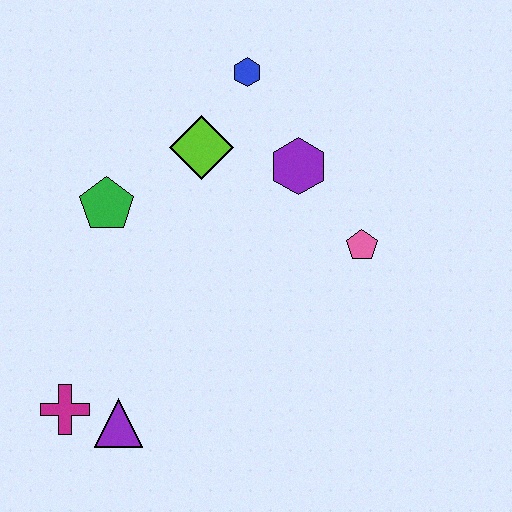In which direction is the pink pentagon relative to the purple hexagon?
The pink pentagon is below the purple hexagon.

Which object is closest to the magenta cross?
The purple triangle is closest to the magenta cross.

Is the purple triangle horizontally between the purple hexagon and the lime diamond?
No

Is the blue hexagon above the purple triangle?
Yes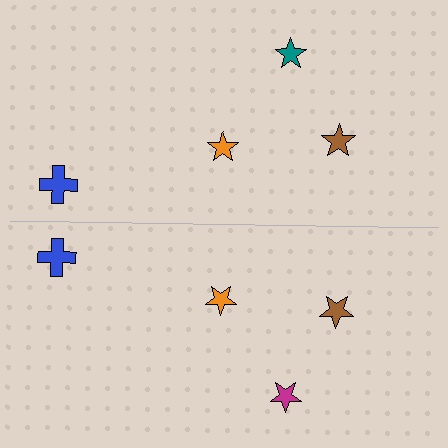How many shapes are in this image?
There are 8 shapes in this image.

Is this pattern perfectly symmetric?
No, the pattern is not perfectly symmetric. The magenta star on the bottom side breaks the symmetry — its mirror counterpart is teal.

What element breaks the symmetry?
The magenta star on the bottom side breaks the symmetry — its mirror counterpart is teal.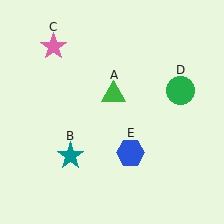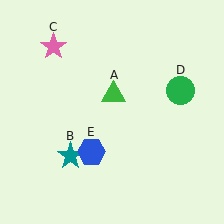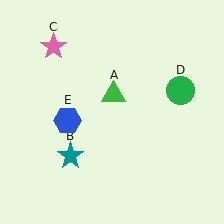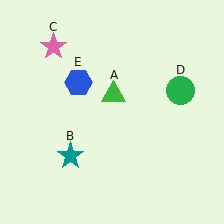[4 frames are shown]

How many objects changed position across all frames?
1 object changed position: blue hexagon (object E).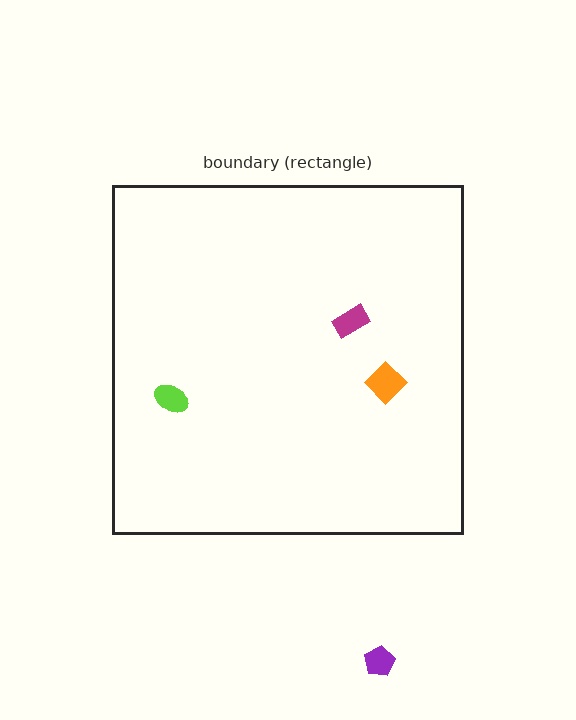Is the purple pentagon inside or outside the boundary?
Outside.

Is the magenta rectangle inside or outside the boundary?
Inside.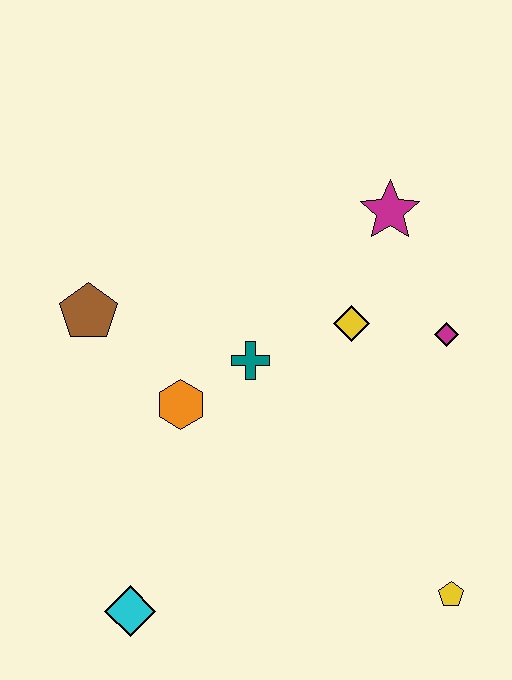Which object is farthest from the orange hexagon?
The yellow pentagon is farthest from the orange hexagon.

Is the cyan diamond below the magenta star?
Yes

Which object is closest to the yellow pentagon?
The magenta diamond is closest to the yellow pentagon.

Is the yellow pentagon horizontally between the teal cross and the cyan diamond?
No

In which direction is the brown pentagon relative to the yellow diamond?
The brown pentagon is to the left of the yellow diamond.